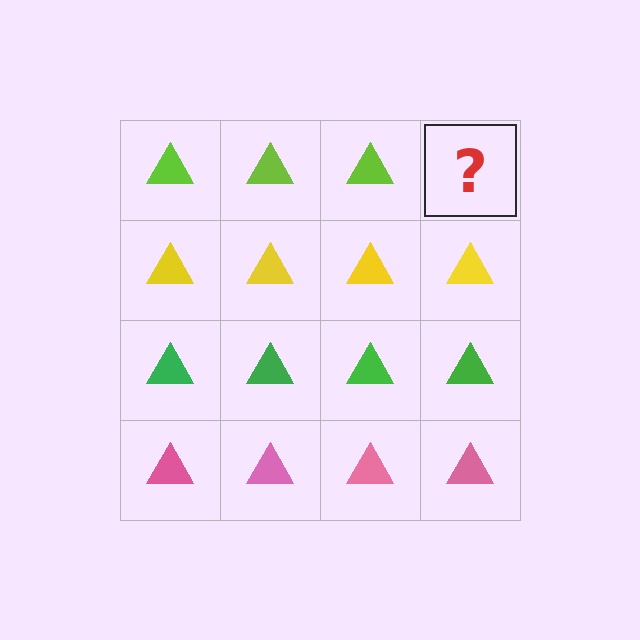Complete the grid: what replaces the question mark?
The question mark should be replaced with a lime triangle.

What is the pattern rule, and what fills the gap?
The rule is that each row has a consistent color. The gap should be filled with a lime triangle.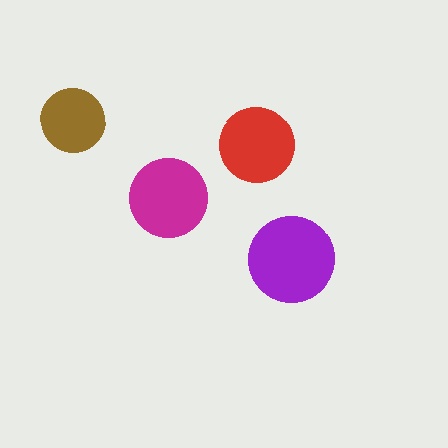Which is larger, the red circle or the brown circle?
The red one.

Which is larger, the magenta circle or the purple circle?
The purple one.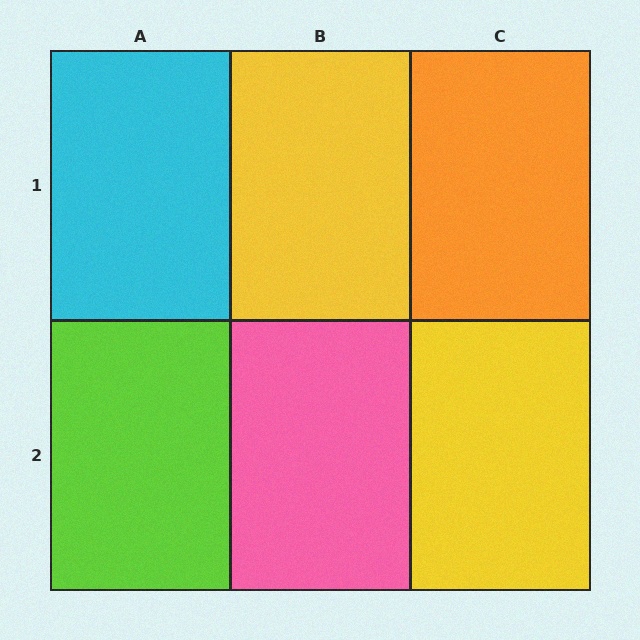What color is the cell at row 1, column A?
Cyan.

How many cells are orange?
1 cell is orange.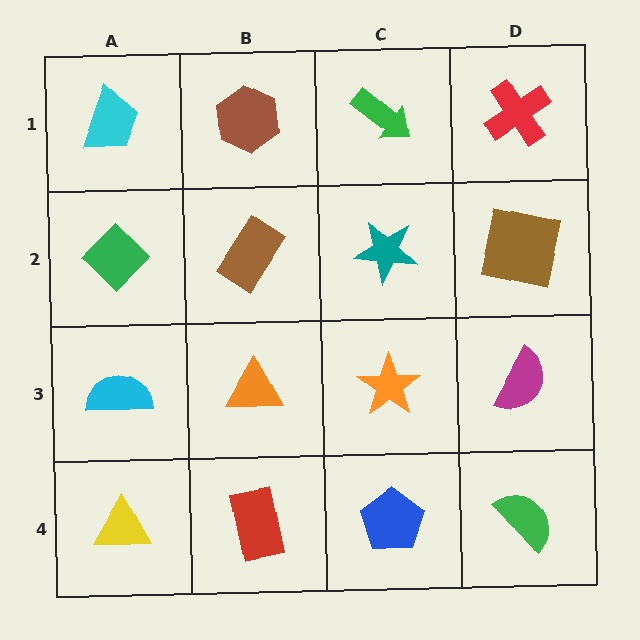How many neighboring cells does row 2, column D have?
3.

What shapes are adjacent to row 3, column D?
A brown square (row 2, column D), a green semicircle (row 4, column D), an orange star (row 3, column C).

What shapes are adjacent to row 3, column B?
A brown rectangle (row 2, column B), a red rectangle (row 4, column B), a cyan semicircle (row 3, column A), an orange star (row 3, column C).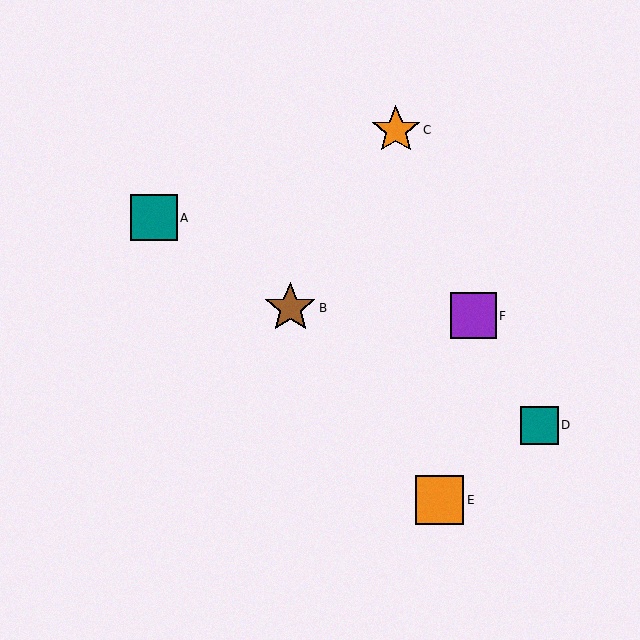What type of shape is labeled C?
Shape C is an orange star.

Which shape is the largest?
The brown star (labeled B) is the largest.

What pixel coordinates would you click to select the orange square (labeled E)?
Click at (439, 500) to select the orange square E.